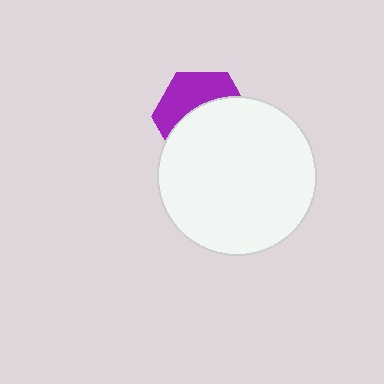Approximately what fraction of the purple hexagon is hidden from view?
Roughly 59% of the purple hexagon is hidden behind the white circle.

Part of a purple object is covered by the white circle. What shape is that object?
It is a hexagon.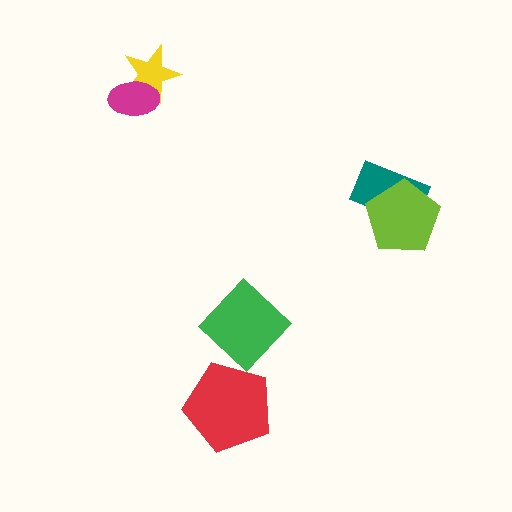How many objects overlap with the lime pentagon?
1 object overlaps with the lime pentagon.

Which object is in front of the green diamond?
The red pentagon is in front of the green diamond.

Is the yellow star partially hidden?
Yes, it is partially covered by another shape.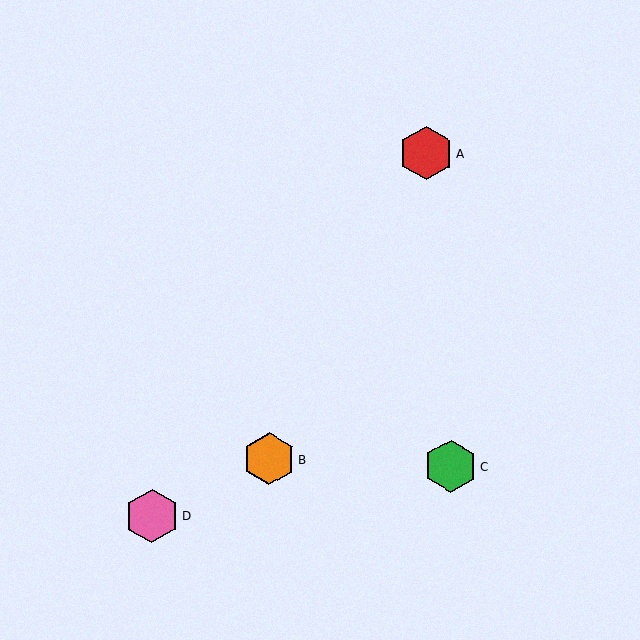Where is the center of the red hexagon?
The center of the red hexagon is at (426, 153).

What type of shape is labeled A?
Shape A is a red hexagon.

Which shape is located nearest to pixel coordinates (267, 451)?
The orange hexagon (labeled B) at (269, 459) is nearest to that location.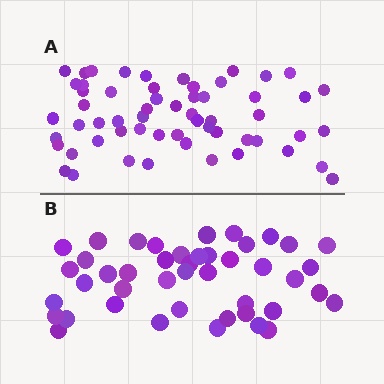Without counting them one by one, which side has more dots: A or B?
Region A (the top region) has more dots.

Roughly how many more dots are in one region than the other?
Region A has approximately 15 more dots than region B.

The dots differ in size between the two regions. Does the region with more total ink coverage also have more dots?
No. Region B has more total ink coverage because its dots are larger, but region A actually contains more individual dots. Total area can be misleading — the number of items is what matters here.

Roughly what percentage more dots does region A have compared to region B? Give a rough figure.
About 30% more.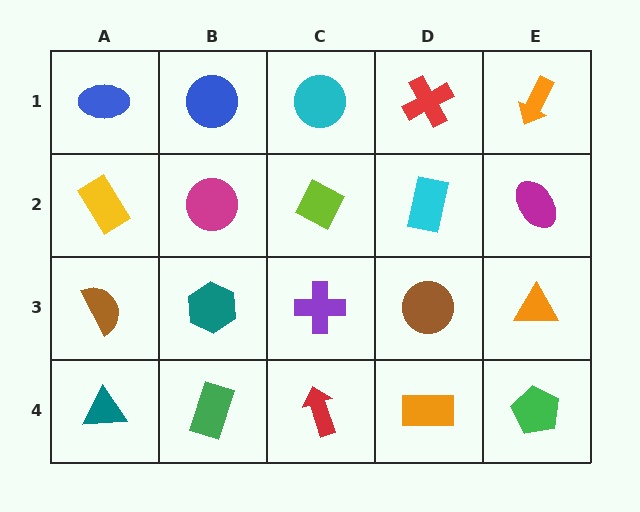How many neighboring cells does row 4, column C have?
3.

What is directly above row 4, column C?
A purple cross.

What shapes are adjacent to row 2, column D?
A red cross (row 1, column D), a brown circle (row 3, column D), a lime diamond (row 2, column C), a magenta ellipse (row 2, column E).